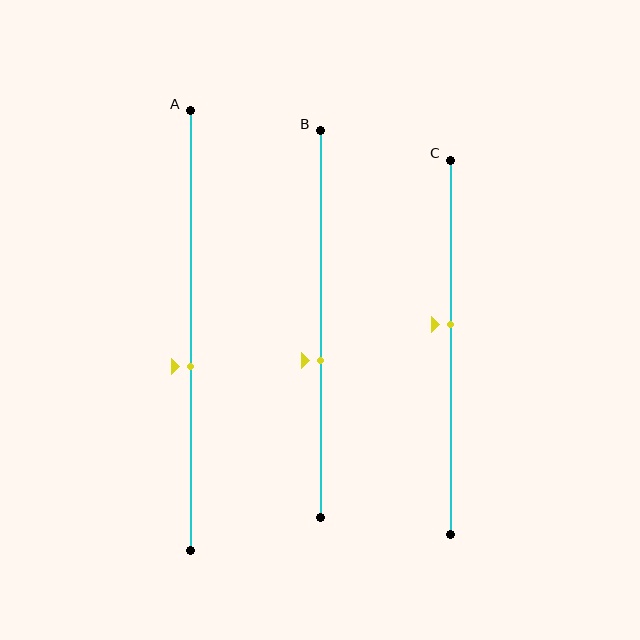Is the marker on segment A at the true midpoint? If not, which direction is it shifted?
No, the marker on segment A is shifted downward by about 8% of the segment length.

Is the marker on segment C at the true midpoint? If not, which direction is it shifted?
No, the marker on segment C is shifted upward by about 6% of the segment length.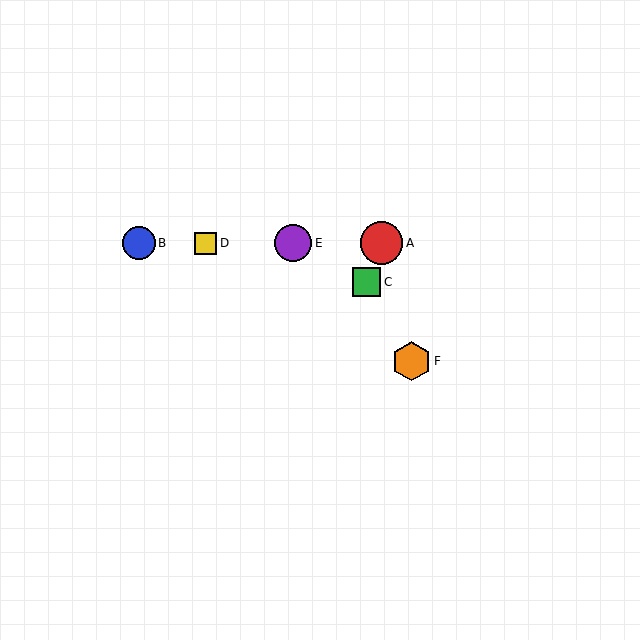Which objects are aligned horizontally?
Objects A, B, D, E are aligned horizontally.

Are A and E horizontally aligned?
Yes, both are at y≈243.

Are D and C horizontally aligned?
No, D is at y≈243 and C is at y≈282.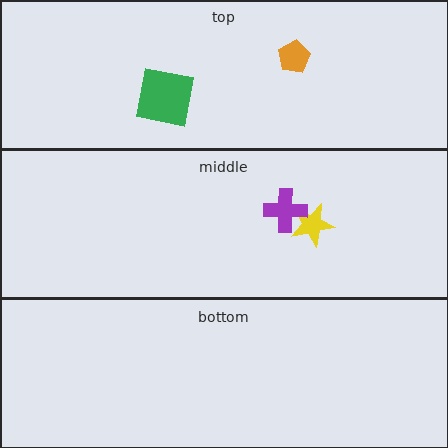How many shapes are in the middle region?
2.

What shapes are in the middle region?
The yellow star, the purple cross.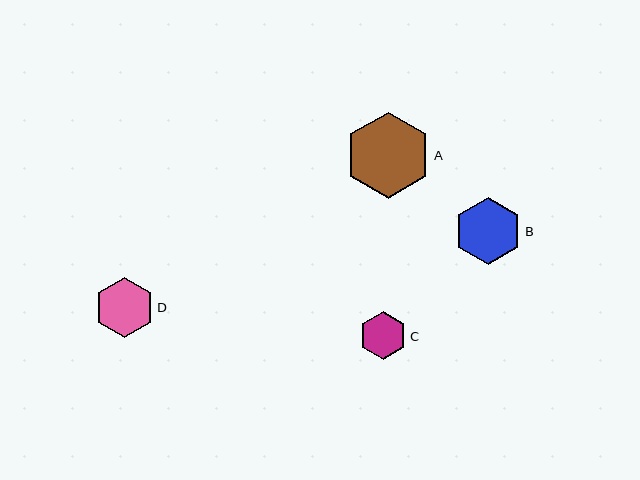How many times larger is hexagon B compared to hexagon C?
Hexagon B is approximately 1.4 times the size of hexagon C.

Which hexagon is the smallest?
Hexagon C is the smallest with a size of approximately 48 pixels.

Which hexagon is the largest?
Hexagon A is the largest with a size of approximately 86 pixels.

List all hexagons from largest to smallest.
From largest to smallest: A, B, D, C.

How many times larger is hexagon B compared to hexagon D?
Hexagon B is approximately 1.1 times the size of hexagon D.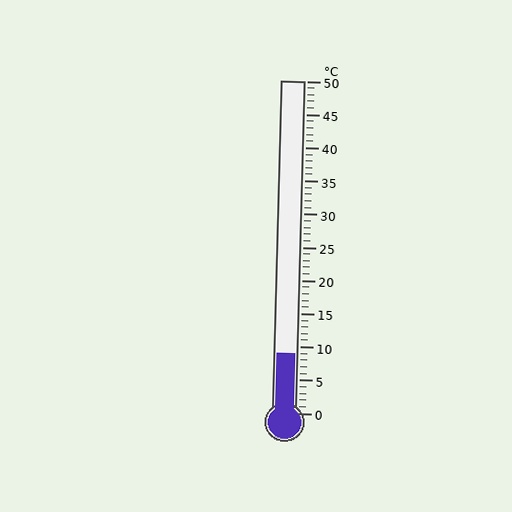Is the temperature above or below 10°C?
The temperature is below 10°C.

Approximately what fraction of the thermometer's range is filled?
The thermometer is filled to approximately 20% of its range.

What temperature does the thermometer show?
The thermometer shows approximately 9°C.